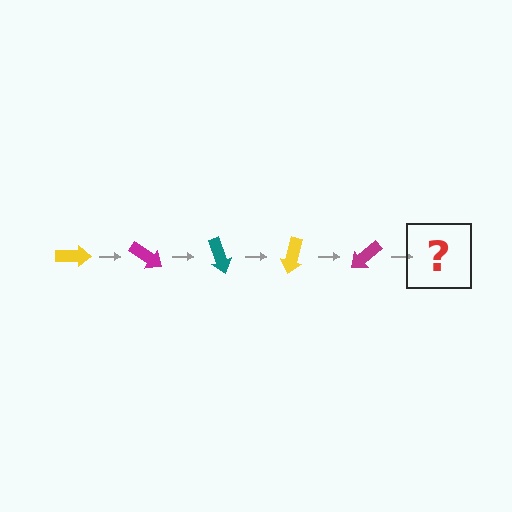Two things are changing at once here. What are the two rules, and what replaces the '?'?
The two rules are that it rotates 35 degrees each step and the color cycles through yellow, magenta, and teal. The '?' should be a teal arrow, rotated 175 degrees from the start.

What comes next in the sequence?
The next element should be a teal arrow, rotated 175 degrees from the start.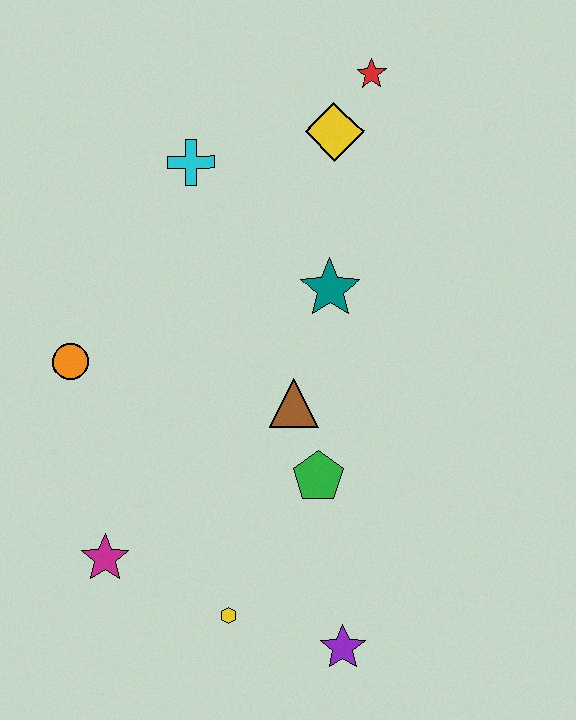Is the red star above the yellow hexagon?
Yes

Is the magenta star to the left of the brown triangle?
Yes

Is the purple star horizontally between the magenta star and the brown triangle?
No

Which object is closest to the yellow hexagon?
The purple star is closest to the yellow hexagon.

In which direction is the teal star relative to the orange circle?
The teal star is to the right of the orange circle.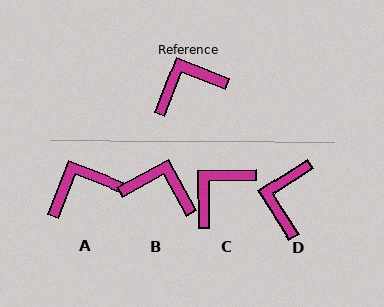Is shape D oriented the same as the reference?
No, it is off by about 54 degrees.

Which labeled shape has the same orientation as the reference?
A.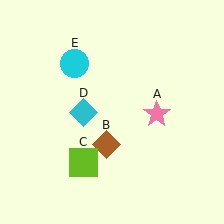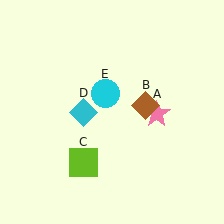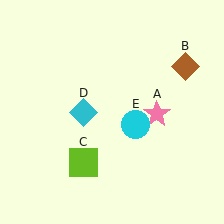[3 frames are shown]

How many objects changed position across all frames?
2 objects changed position: brown diamond (object B), cyan circle (object E).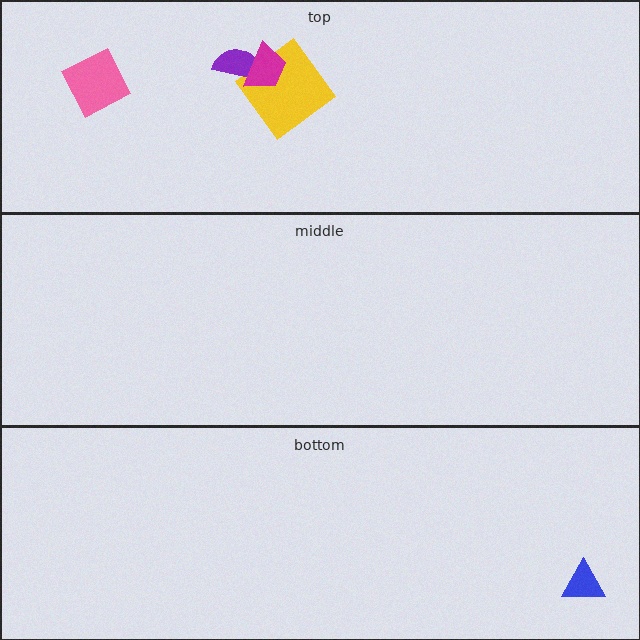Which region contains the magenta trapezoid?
The top region.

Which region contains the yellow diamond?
The top region.